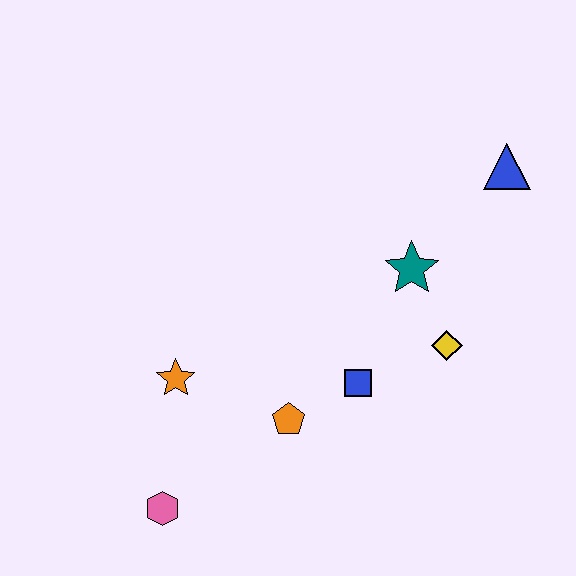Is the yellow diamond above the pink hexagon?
Yes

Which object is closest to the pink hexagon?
The orange star is closest to the pink hexagon.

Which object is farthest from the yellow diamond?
The pink hexagon is farthest from the yellow diamond.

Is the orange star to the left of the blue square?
Yes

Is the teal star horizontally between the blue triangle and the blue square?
Yes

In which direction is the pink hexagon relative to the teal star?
The pink hexagon is to the left of the teal star.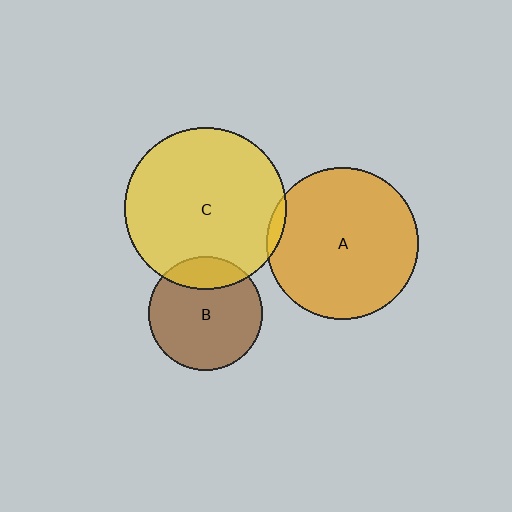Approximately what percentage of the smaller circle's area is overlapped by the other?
Approximately 5%.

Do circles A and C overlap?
Yes.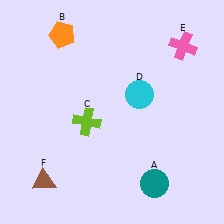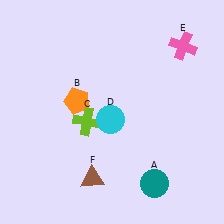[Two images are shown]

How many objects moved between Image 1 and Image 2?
3 objects moved between the two images.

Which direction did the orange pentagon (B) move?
The orange pentagon (B) moved down.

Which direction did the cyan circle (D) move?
The cyan circle (D) moved left.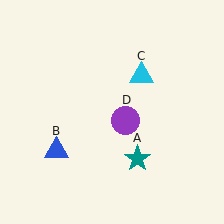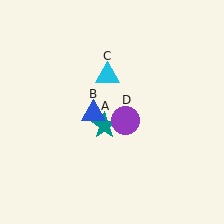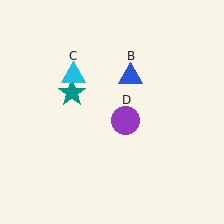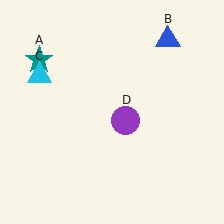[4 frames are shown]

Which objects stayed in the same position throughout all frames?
Purple circle (object D) remained stationary.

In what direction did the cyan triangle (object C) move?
The cyan triangle (object C) moved left.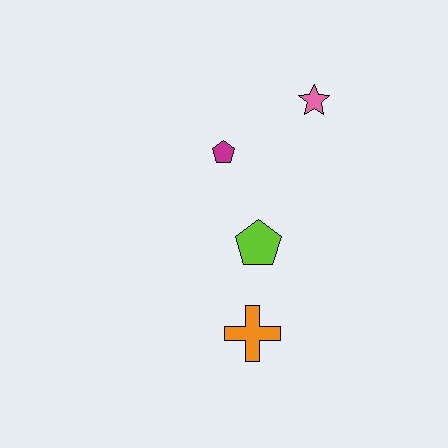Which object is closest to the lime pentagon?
The orange cross is closest to the lime pentagon.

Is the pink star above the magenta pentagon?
Yes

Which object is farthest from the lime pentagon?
The pink star is farthest from the lime pentagon.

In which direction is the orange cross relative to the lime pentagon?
The orange cross is below the lime pentagon.